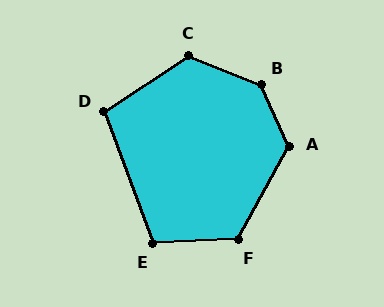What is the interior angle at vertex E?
Approximately 108 degrees (obtuse).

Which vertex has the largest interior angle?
B, at approximately 136 degrees.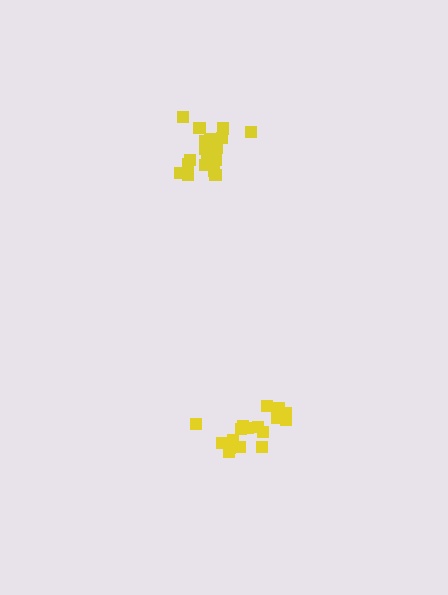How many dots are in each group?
Group 1: 19 dots, Group 2: 18 dots (37 total).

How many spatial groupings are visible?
There are 2 spatial groupings.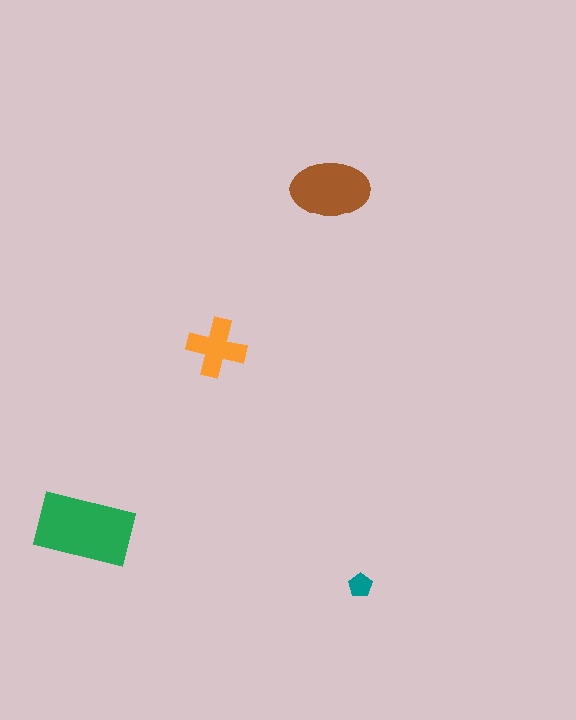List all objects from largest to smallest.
The green rectangle, the brown ellipse, the orange cross, the teal pentagon.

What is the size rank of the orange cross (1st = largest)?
3rd.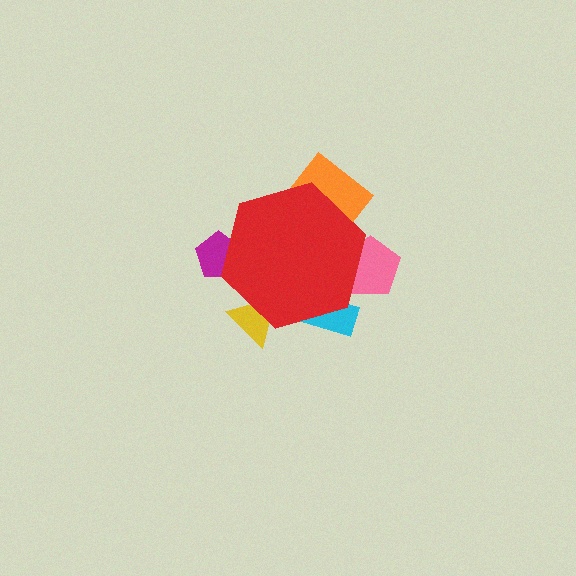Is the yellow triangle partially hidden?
Yes, the yellow triangle is partially hidden behind the red hexagon.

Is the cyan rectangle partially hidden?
Yes, the cyan rectangle is partially hidden behind the red hexagon.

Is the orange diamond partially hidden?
Yes, the orange diamond is partially hidden behind the red hexagon.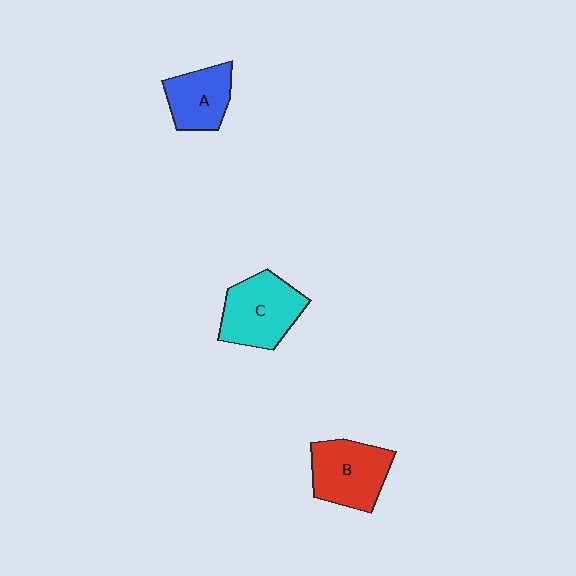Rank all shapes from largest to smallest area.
From largest to smallest: C (cyan), B (red), A (blue).